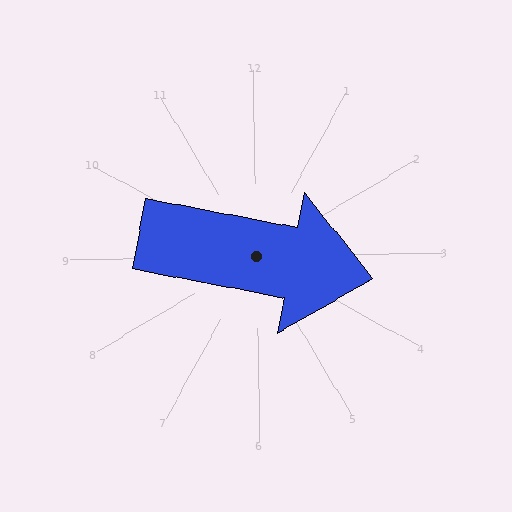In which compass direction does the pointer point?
East.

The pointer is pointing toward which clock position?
Roughly 3 o'clock.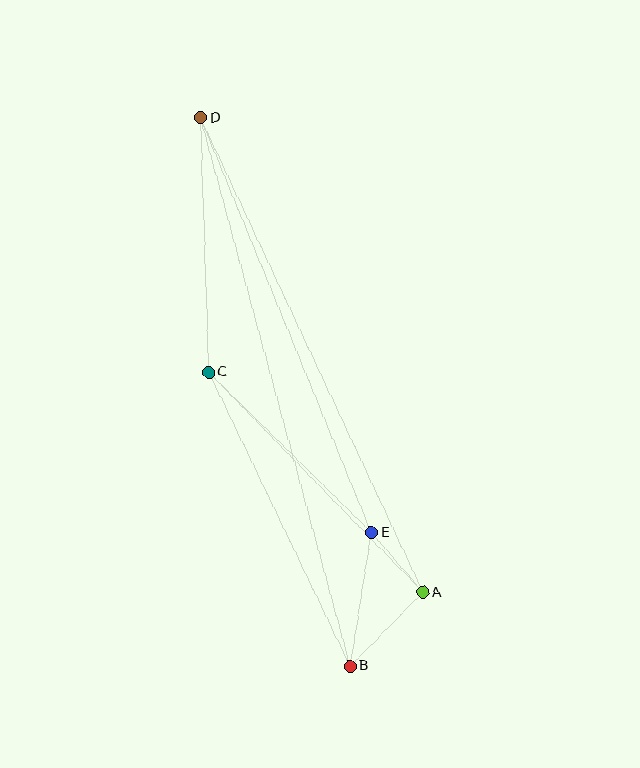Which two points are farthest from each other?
Points B and D are farthest from each other.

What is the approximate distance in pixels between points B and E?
The distance between B and E is approximately 135 pixels.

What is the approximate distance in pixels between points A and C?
The distance between A and C is approximately 307 pixels.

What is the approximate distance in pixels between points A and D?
The distance between A and D is approximately 524 pixels.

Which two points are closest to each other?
Points A and E are closest to each other.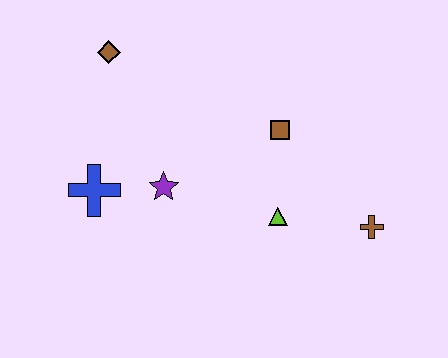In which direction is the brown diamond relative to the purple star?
The brown diamond is above the purple star.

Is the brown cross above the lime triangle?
No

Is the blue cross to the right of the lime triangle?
No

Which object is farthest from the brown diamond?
The brown cross is farthest from the brown diamond.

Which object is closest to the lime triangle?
The brown square is closest to the lime triangle.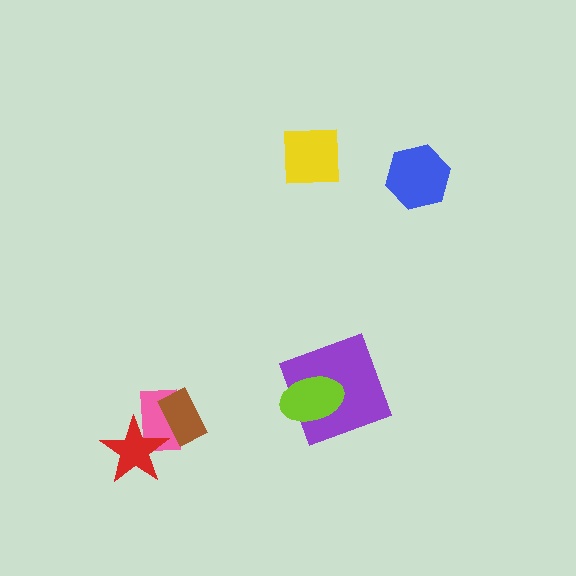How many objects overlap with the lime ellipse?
1 object overlaps with the lime ellipse.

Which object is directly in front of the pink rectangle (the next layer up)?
The red star is directly in front of the pink rectangle.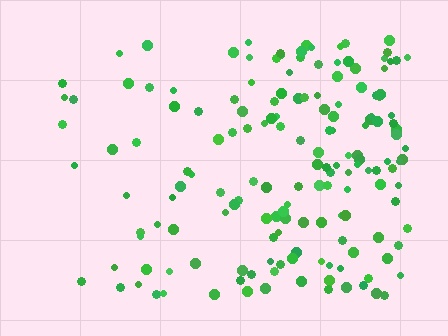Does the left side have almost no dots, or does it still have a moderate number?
Still a moderate number, just noticeably fewer than the right.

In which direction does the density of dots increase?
From left to right, with the right side densest.